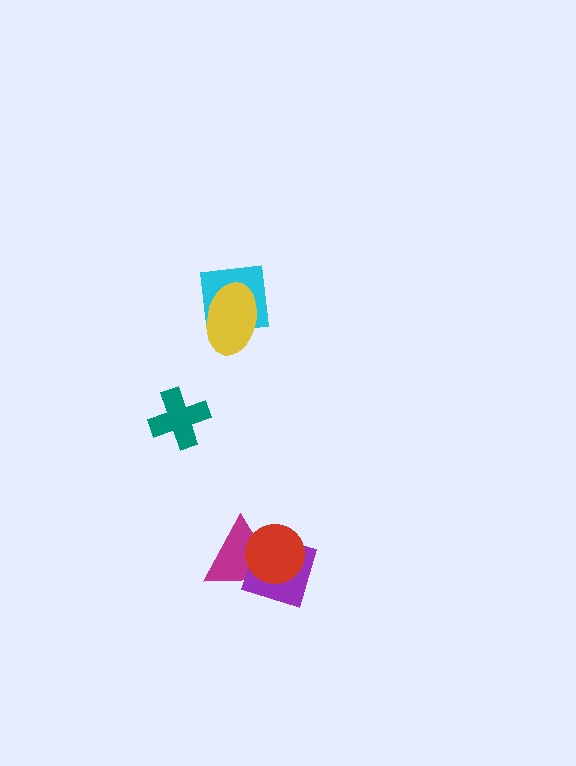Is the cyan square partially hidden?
Yes, it is partially covered by another shape.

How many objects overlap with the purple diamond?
2 objects overlap with the purple diamond.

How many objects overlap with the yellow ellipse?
1 object overlaps with the yellow ellipse.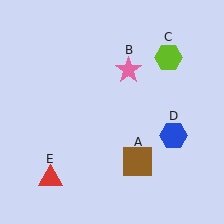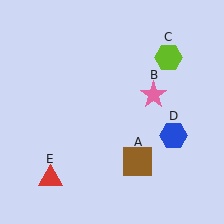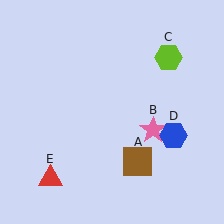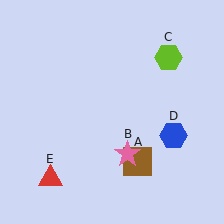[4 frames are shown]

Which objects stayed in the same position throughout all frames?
Brown square (object A) and lime hexagon (object C) and blue hexagon (object D) and red triangle (object E) remained stationary.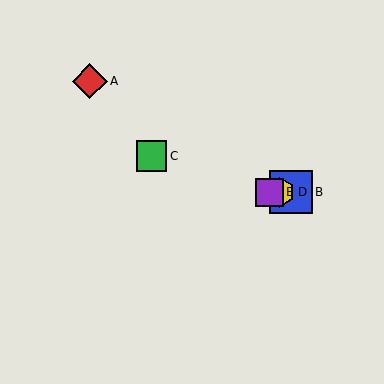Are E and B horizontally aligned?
Yes, both are at y≈192.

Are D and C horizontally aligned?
No, D is at y≈192 and C is at y≈156.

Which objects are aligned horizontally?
Objects B, D, E are aligned horizontally.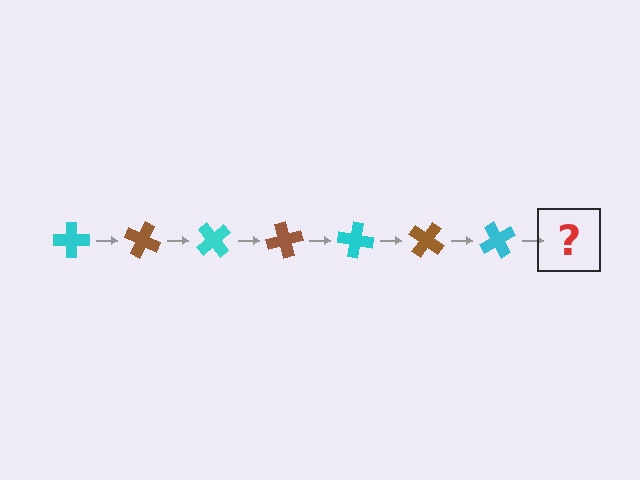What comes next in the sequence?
The next element should be a brown cross, rotated 175 degrees from the start.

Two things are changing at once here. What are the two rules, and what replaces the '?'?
The two rules are that it rotates 25 degrees each step and the color cycles through cyan and brown. The '?' should be a brown cross, rotated 175 degrees from the start.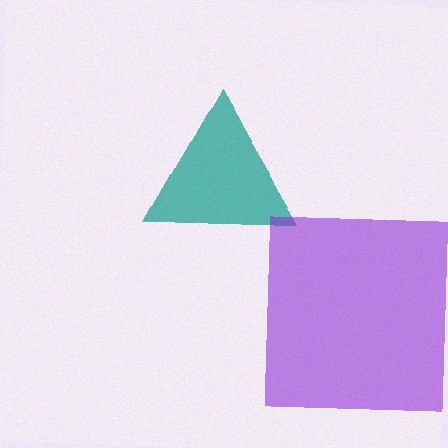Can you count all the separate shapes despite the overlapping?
Yes, there are 2 separate shapes.